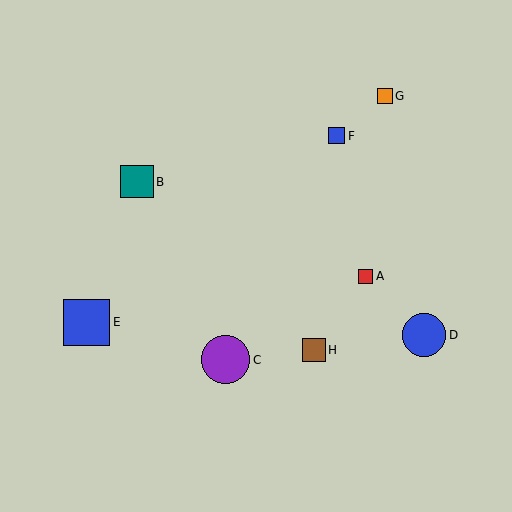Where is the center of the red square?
The center of the red square is at (366, 276).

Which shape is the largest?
The purple circle (labeled C) is the largest.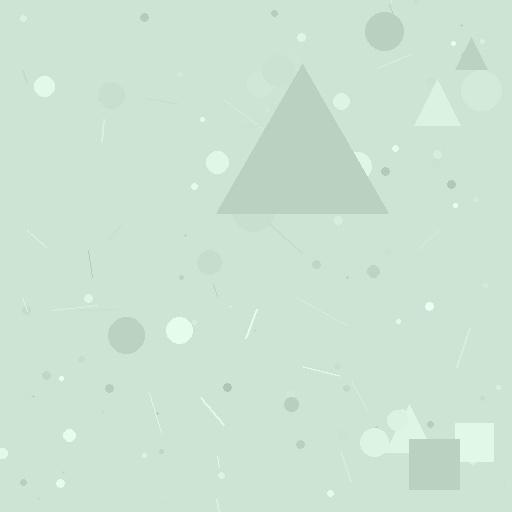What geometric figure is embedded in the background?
A triangle is embedded in the background.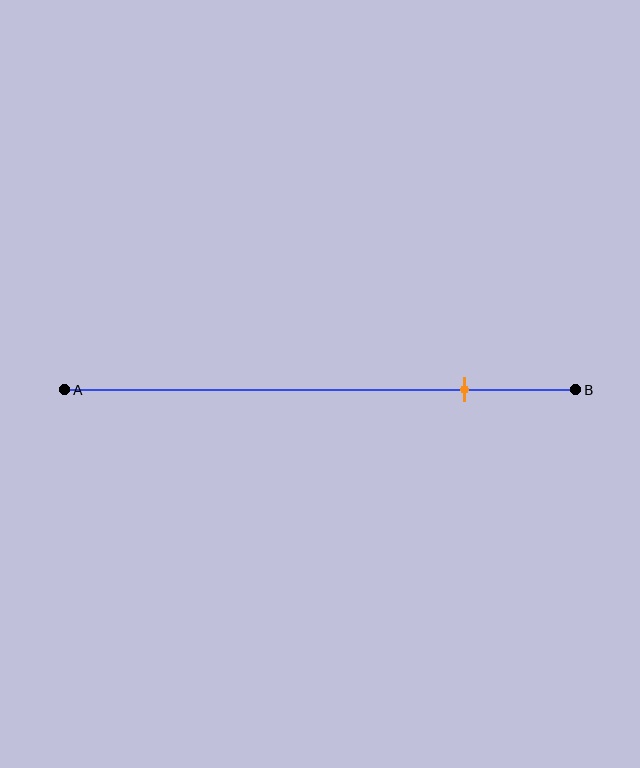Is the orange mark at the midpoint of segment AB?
No, the mark is at about 80% from A, not at the 50% midpoint.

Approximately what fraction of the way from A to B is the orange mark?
The orange mark is approximately 80% of the way from A to B.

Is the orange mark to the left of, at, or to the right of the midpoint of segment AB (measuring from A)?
The orange mark is to the right of the midpoint of segment AB.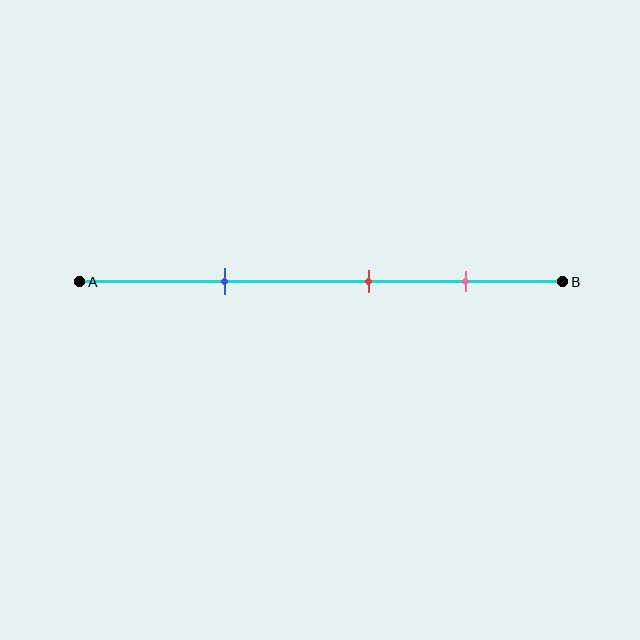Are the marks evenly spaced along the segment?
Yes, the marks are approximately evenly spaced.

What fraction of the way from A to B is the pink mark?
The pink mark is approximately 80% (0.8) of the way from A to B.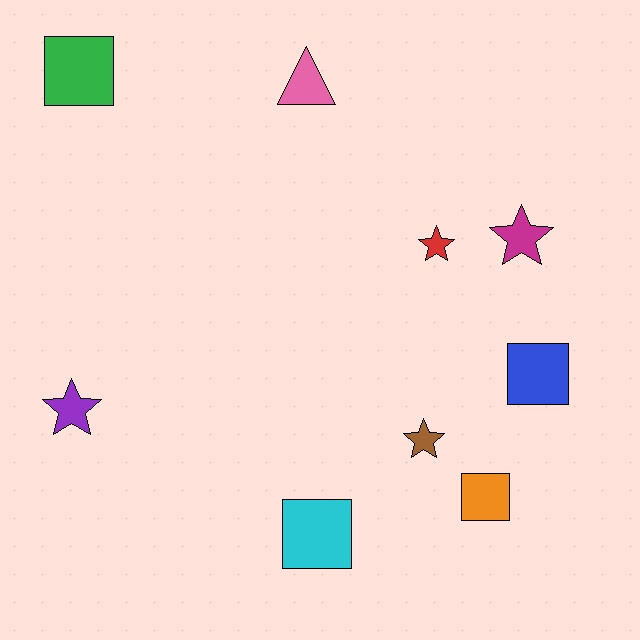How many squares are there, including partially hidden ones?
There are 4 squares.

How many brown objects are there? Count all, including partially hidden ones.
There is 1 brown object.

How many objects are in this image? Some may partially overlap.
There are 9 objects.